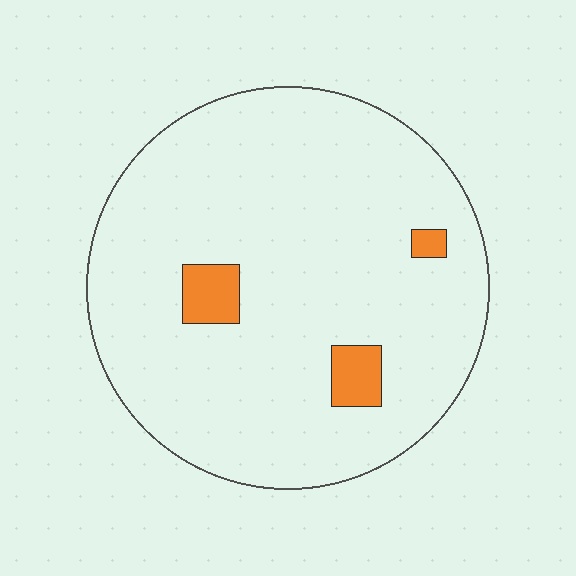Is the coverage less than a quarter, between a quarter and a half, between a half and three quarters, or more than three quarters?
Less than a quarter.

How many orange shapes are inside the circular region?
3.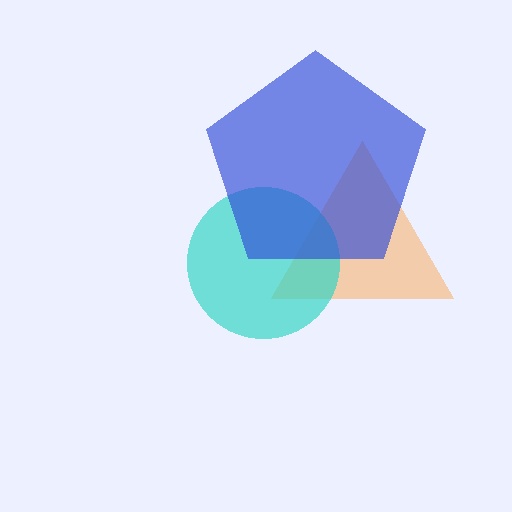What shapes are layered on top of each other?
The layered shapes are: an orange triangle, a cyan circle, a blue pentagon.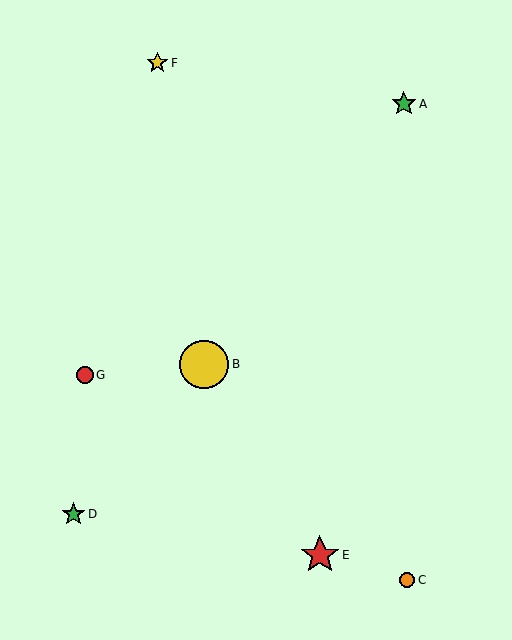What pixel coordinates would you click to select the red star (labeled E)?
Click at (320, 555) to select the red star E.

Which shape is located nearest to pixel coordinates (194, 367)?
The yellow circle (labeled B) at (204, 364) is nearest to that location.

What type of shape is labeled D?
Shape D is a green star.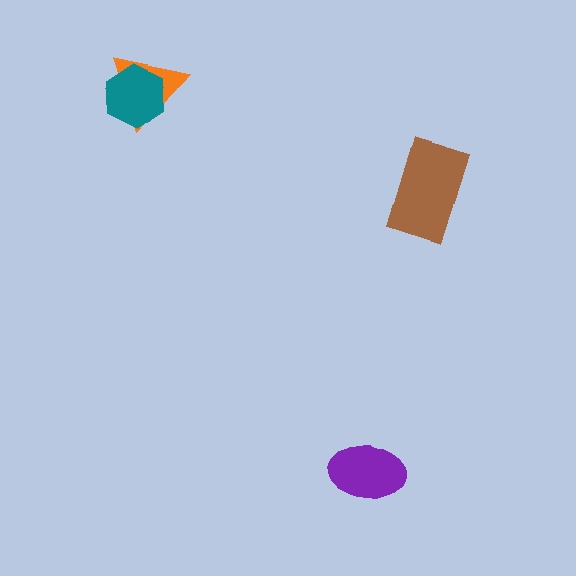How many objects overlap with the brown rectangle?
0 objects overlap with the brown rectangle.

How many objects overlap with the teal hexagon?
1 object overlaps with the teal hexagon.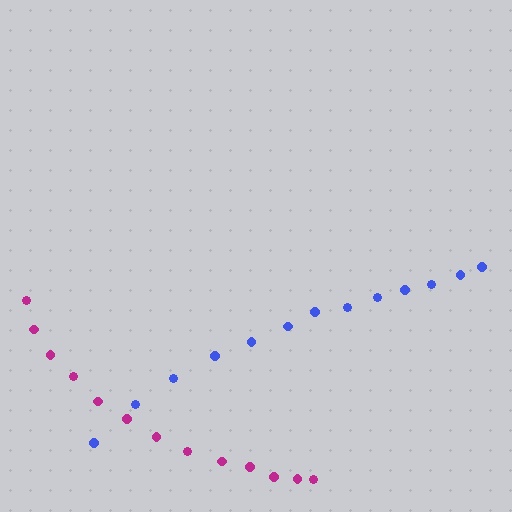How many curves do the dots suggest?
There are 2 distinct paths.